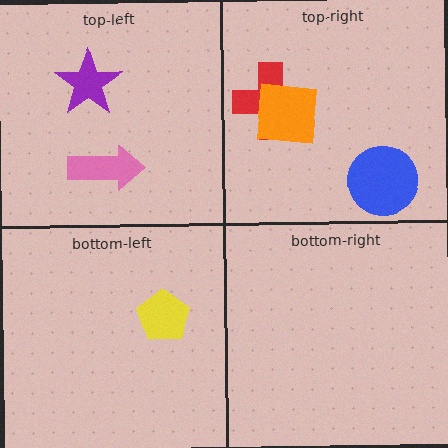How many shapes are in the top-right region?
3.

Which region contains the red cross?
The top-right region.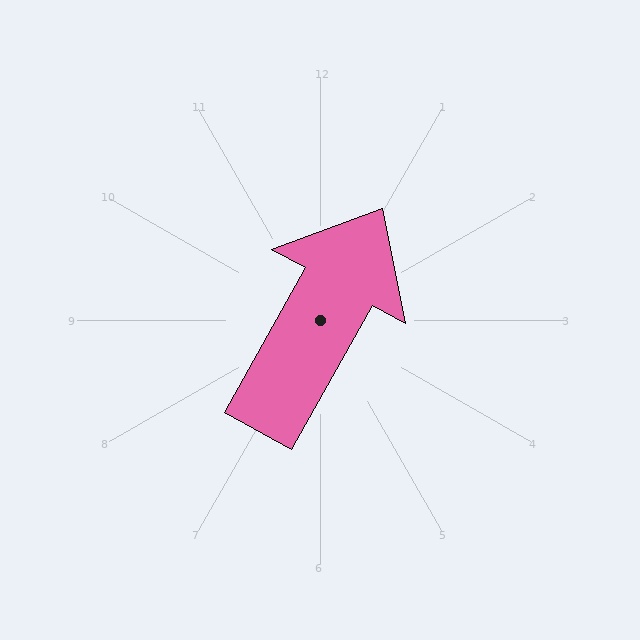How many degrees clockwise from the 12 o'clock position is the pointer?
Approximately 29 degrees.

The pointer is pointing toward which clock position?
Roughly 1 o'clock.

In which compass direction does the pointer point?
Northeast.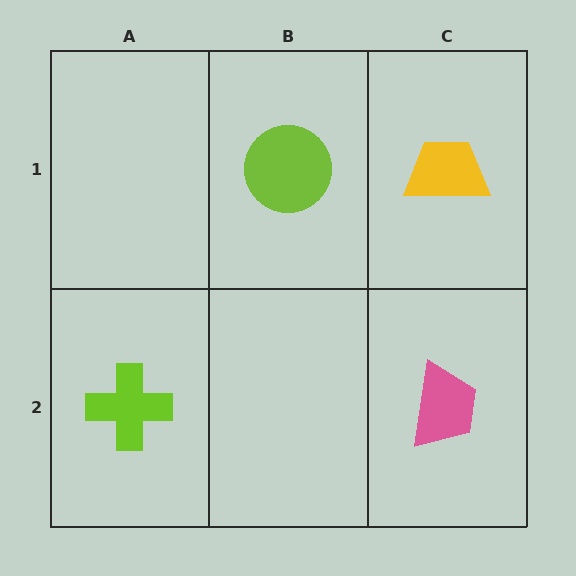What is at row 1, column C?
A yellow trapezoid.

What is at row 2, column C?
A pink trapezoid.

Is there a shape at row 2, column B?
No, that cell is empty.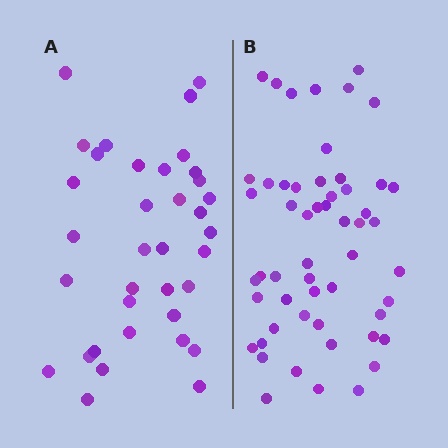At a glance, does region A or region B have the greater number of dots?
Region B (the right region) has more dots.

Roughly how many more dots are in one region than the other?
Region B has approximately 20 more dots than region A.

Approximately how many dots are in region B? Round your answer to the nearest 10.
About 50 dots. (The exact count is 54, which rounds to 50.)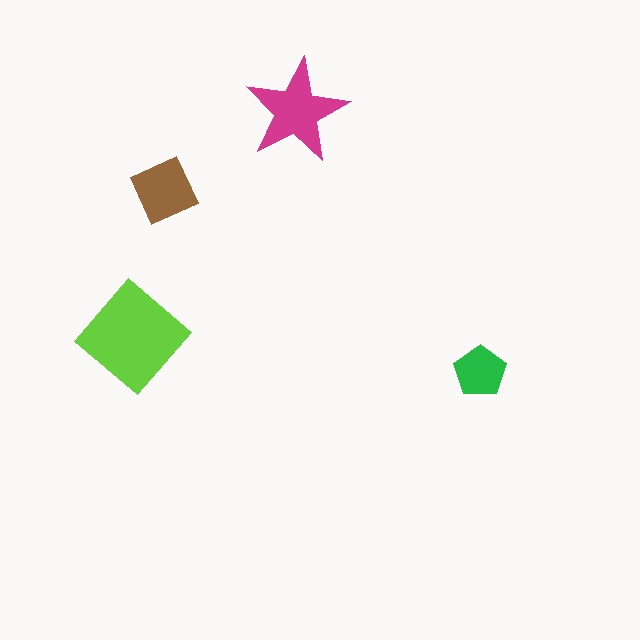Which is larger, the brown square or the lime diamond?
The lime diamond.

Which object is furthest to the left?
The lime diamond is leftmost.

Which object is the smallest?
The green pentagon.